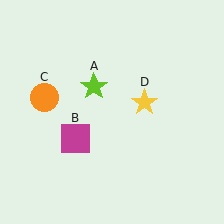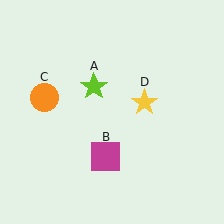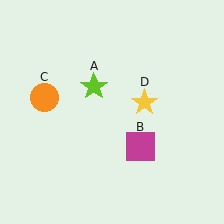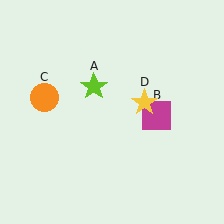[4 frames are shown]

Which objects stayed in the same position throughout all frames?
Lime star (object A) and orange circle (object C) and yellow star (object D) remained stationary.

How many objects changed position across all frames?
1 object changed position: magenta square (object B).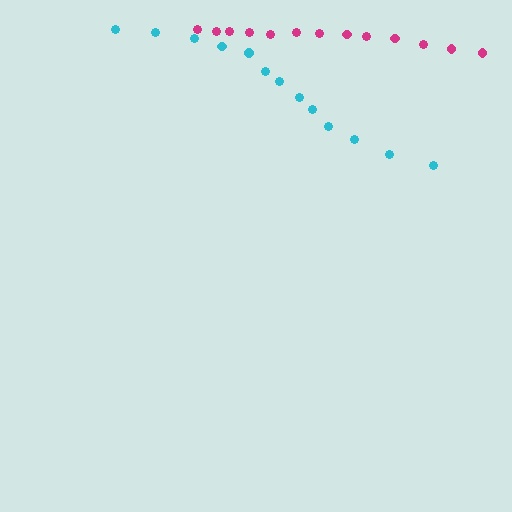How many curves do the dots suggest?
There are 2 distinct paths.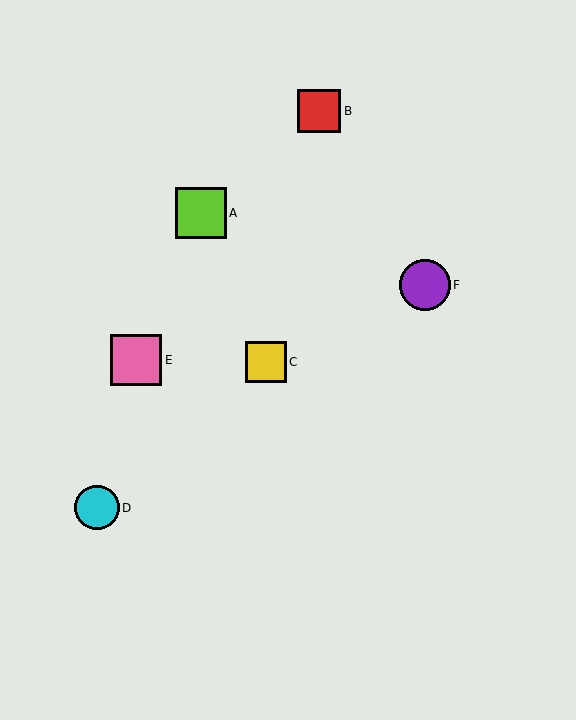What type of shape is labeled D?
Shape D is a cyan circle.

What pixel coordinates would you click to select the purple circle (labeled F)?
Click at (425, 285) to select the purple circle F.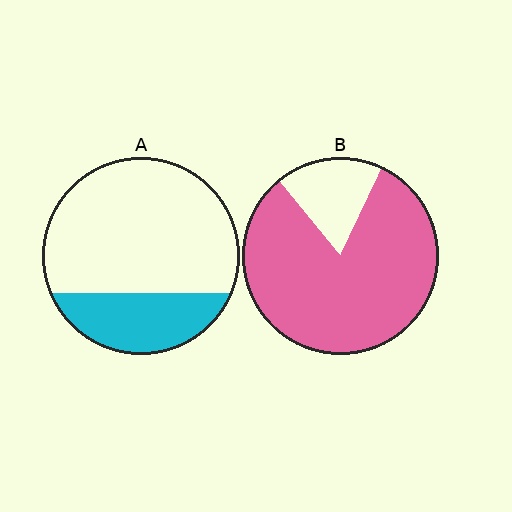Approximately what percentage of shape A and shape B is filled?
A is approximately 25% and B is approximately 80%.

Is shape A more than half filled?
No.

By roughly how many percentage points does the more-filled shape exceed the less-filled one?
By roughly 55 percentage points (B over A).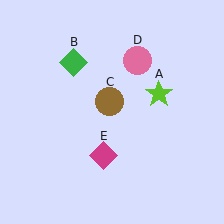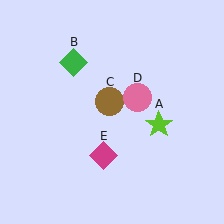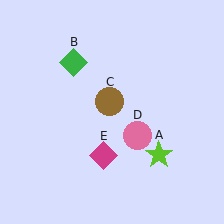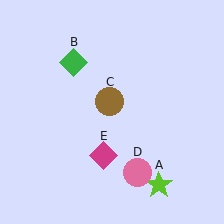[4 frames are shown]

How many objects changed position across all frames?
2 objects changed position: lime star (object A), pink circle (object D).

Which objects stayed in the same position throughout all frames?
Green diamond (object B) and brown circle (object C) and magenta diamond (object E) remained stationary.